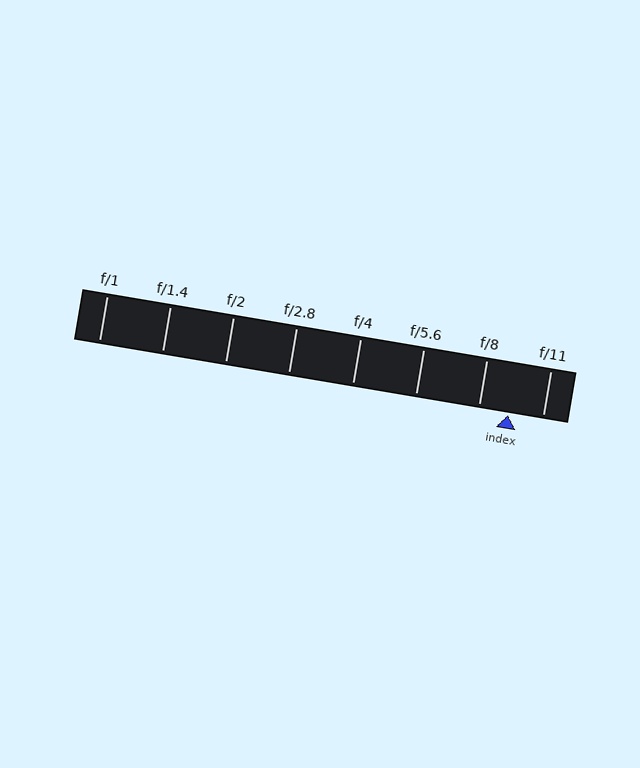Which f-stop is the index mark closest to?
The index mark is closest to f/8.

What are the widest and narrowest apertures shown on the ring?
The widest aperture shown is f/1 and the narrowest is f/11.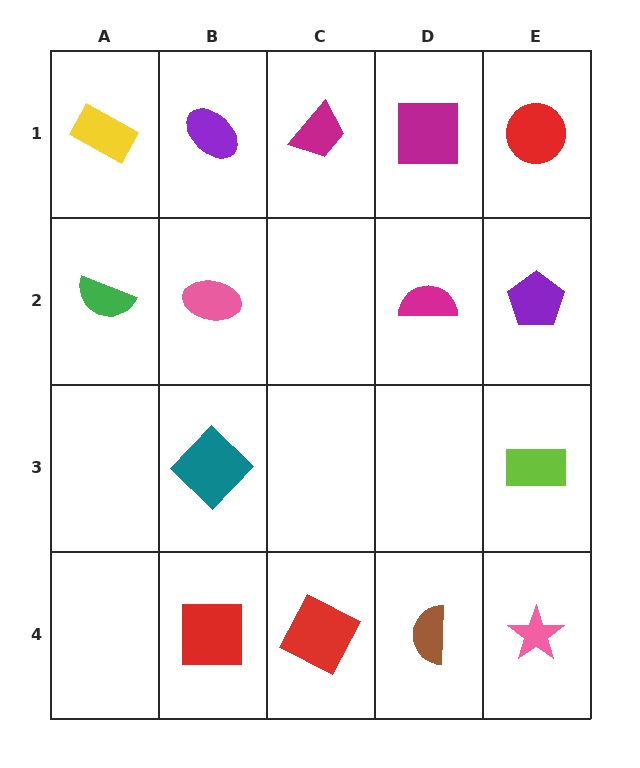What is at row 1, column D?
A magenta square.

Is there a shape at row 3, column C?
No, that cell is empty.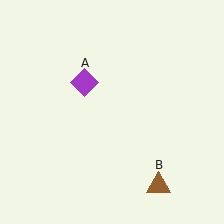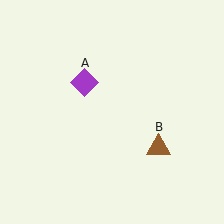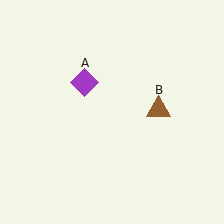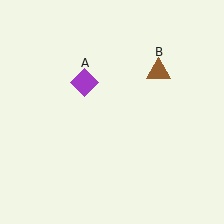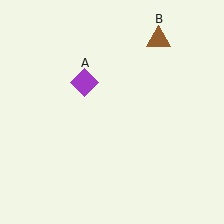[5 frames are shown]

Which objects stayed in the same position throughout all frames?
Purple diamond (object A) remained stationary.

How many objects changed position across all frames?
1 object changed position: brown triangle (object B).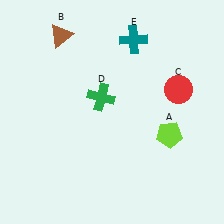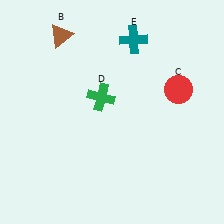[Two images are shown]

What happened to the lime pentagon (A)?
The lime pentagon (A) was removed in Image 2. It was in the bottom-right area of Image 1.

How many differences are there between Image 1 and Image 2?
There is 1 difference between the two images.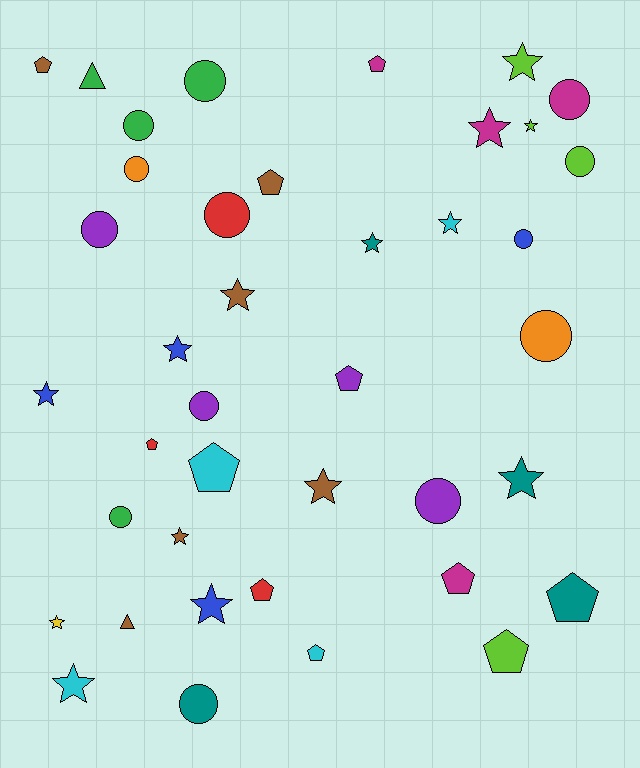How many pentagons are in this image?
There are 11 pentagons.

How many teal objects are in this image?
There are 4 teal objects.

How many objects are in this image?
There are 40 objects.